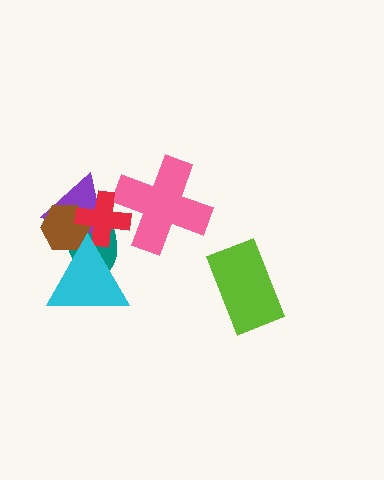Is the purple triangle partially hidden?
Yes, it is partially covered by another shape.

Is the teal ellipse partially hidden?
Yes, it is partially covered by another shape.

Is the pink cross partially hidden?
Yes, it is partially covered by another shape.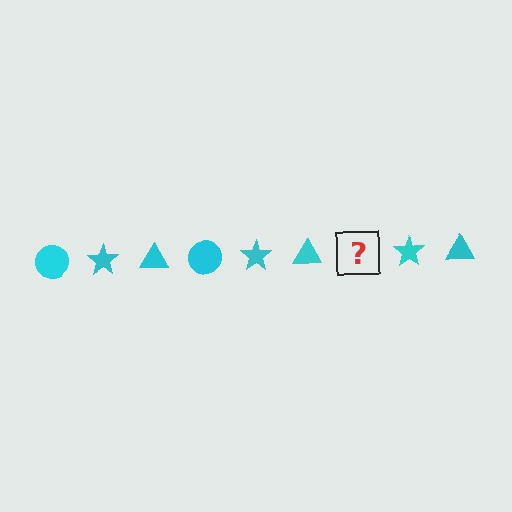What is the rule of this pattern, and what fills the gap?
The rule is that the pattern cycles through circle, star, triangle shapes in cyan. The gap should be filled with a cyan circle.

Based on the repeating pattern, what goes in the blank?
The blank should be a cyan circle.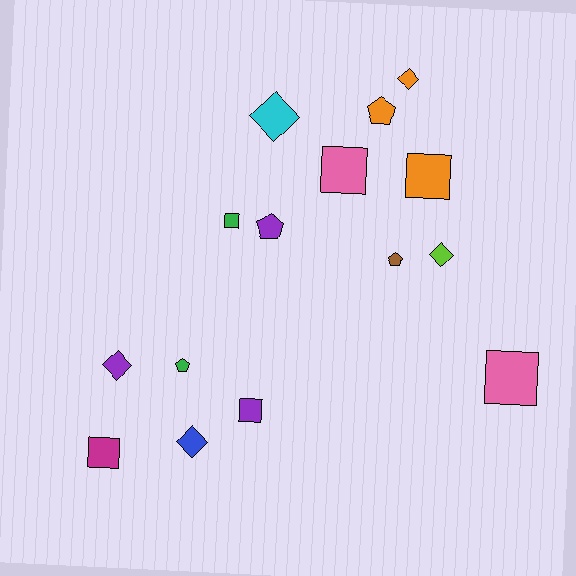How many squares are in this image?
There are 6 squares.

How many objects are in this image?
There are 15 objects.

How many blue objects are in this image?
There is 1 blue object.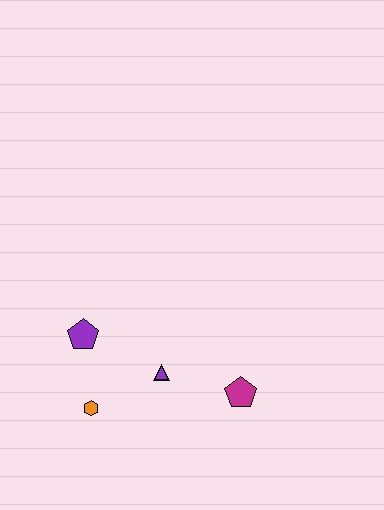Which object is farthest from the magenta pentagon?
The purple pentagon is farthest from the magenta pentagon.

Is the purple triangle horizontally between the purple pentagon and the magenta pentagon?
Yes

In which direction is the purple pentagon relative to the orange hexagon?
The purple pentagon is above the orange hexagon.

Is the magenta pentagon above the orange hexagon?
Yes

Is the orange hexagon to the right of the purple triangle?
No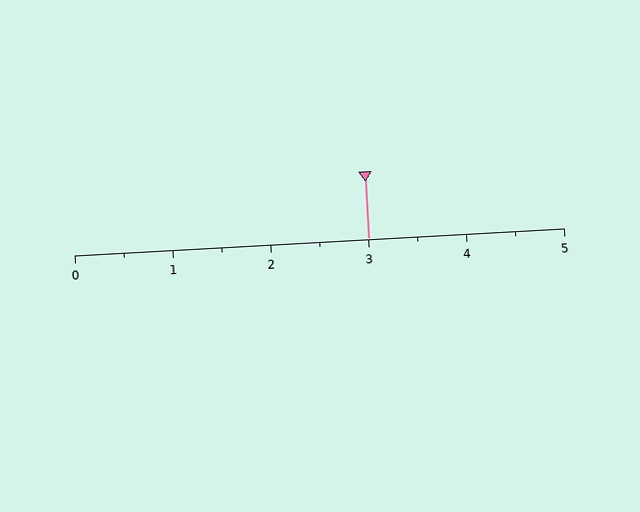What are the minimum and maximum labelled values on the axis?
The axis runs from 0 to 5.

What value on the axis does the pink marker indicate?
The marker indicates approximately 3.